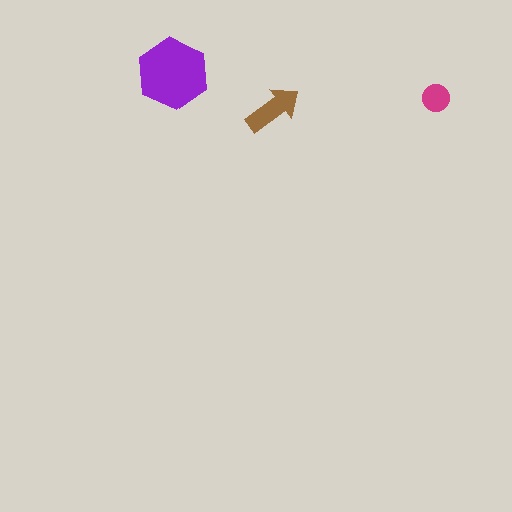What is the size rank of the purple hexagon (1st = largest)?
1st.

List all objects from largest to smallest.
The purple hexagon, the brown arrow, the magenta circle.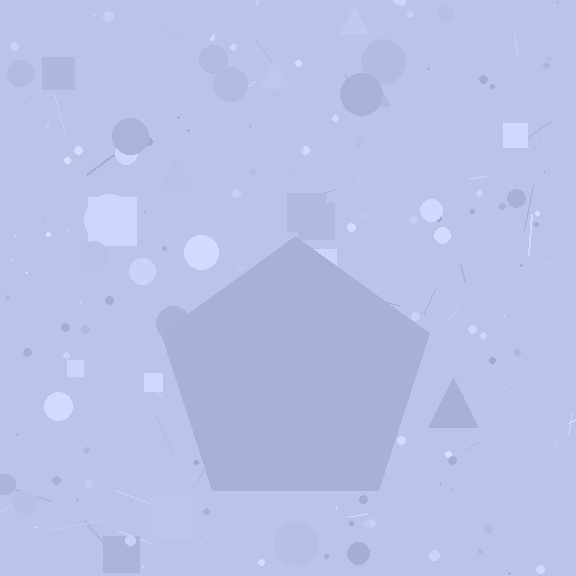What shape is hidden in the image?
A pentagon is hidden in the image.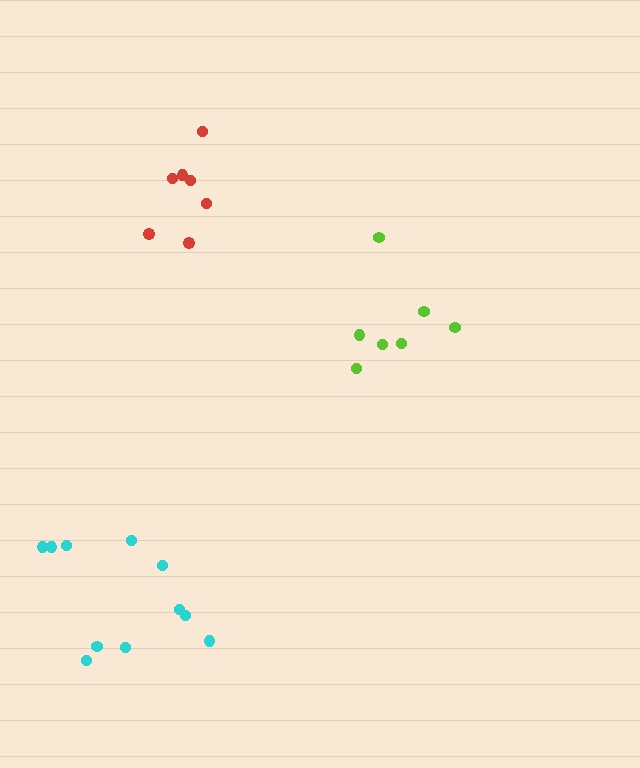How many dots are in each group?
Group 1: 7 dots, Group 2: 7 dots, Group 3: 11 dots (25 total).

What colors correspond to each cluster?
The clusters are colored: lime, red, cyan.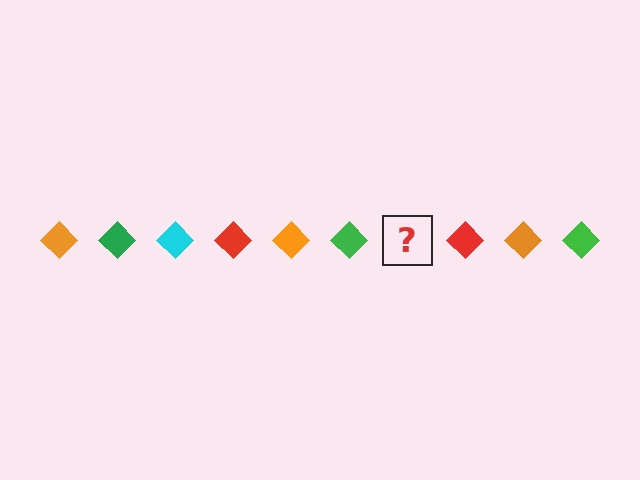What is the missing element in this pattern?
The missing element is a cyan diamond.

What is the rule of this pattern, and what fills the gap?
The rule is that the pattern cycles through orange, green, cyan, red diamonds. The gap should be filled with a cyan diamond.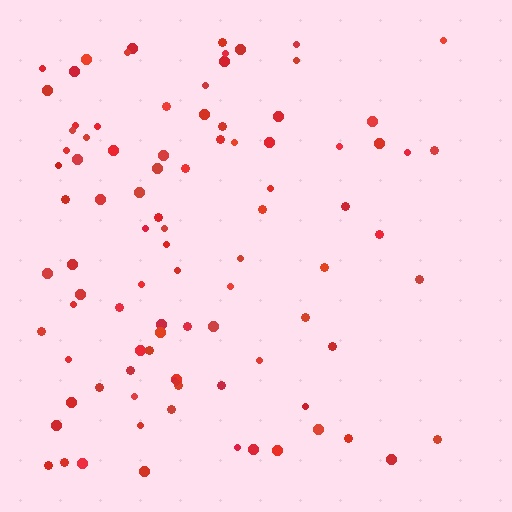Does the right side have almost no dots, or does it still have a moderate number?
Still a moderate number, just noticeably fewer than the left.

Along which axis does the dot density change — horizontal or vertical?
Horizontal.